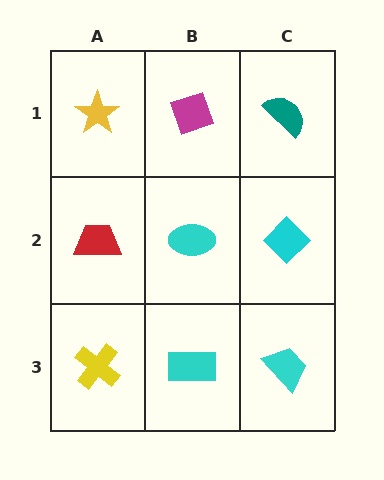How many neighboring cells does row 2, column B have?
4.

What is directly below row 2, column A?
A yellow cross.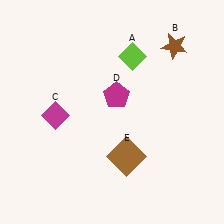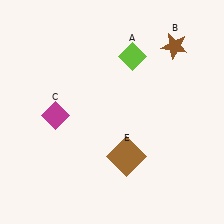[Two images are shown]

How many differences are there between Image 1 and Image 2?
There is 1 difference between the two images.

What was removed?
The magenta pentagon (D) was removed in Image 2.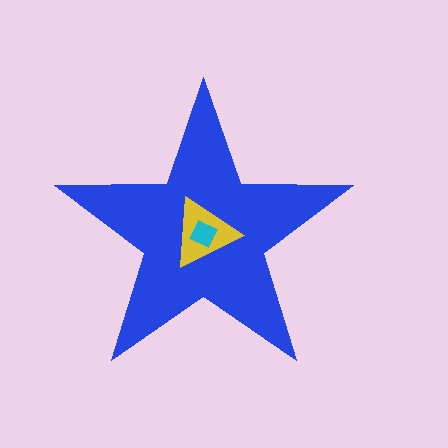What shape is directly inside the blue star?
The yellow triangle.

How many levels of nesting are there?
3.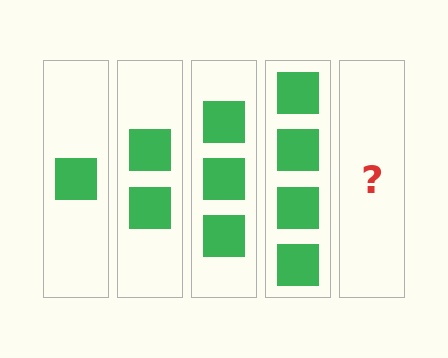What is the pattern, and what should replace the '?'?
The pattern is that each step adds one more square. The '?' should be 5 squares.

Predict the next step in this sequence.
The next step is 5 squares.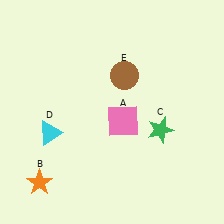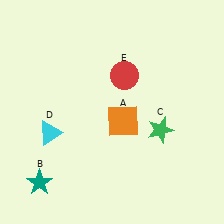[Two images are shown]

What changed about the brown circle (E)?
In Image 1, E is brown. In Image 2, it changed to red.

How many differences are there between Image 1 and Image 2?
There are 3 differences between the two images.